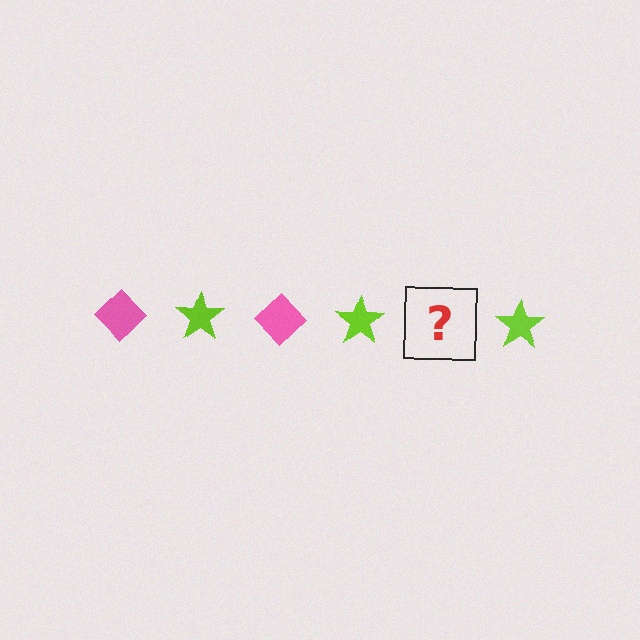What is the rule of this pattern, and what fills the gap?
The rule is that the pattern alternates between pink diamond and lime star. The gap should be filled with a pink diamond.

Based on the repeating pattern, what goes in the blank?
The blank should be a pink diamond.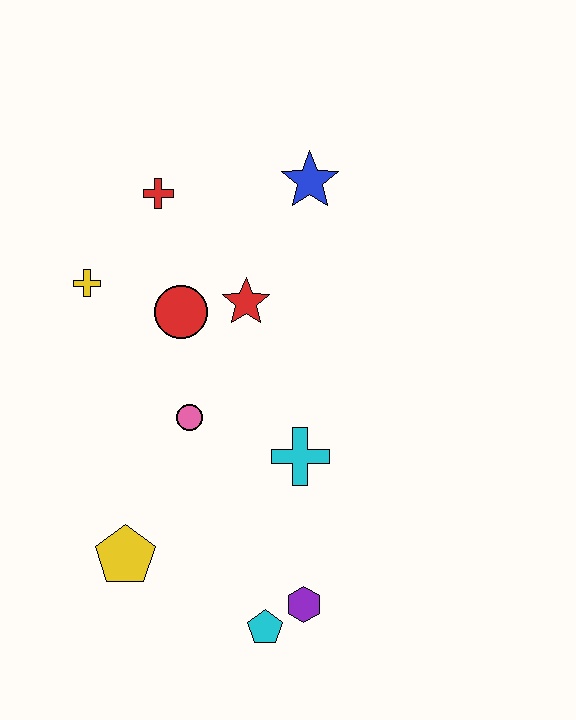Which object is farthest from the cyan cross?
The red cross is farthest from the cyan cross.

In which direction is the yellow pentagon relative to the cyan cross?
The yellow pentagon is to the left of the cyan cross.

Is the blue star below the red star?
No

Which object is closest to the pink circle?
The red circle is closest to the pink circle.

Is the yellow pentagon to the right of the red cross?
No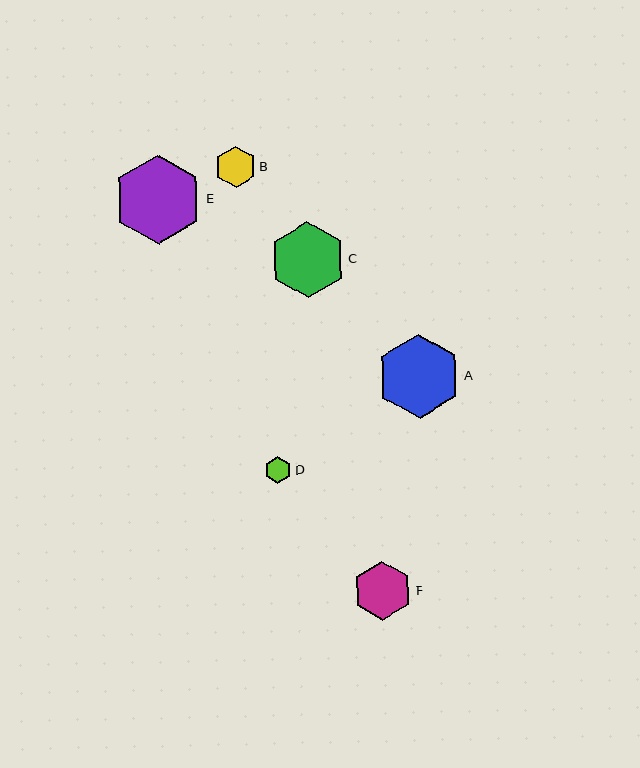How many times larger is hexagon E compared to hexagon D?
Hexagon E is approximately 3.3 times the size of hexagon D.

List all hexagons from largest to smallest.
From largest to smallest: E, A, C, F, B, D.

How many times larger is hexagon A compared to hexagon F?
Hexagon A is approximately 1.4 times the size of hexagon F.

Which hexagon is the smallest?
Hexagon D is the smallest with a size of approximately 27 pixels.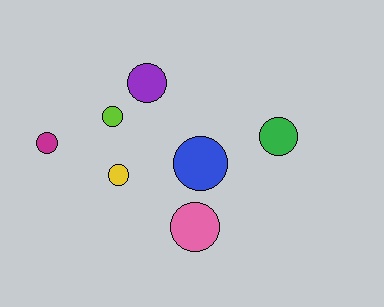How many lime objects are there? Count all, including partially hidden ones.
There is 1 lime object.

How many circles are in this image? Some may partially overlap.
There are 7 circles.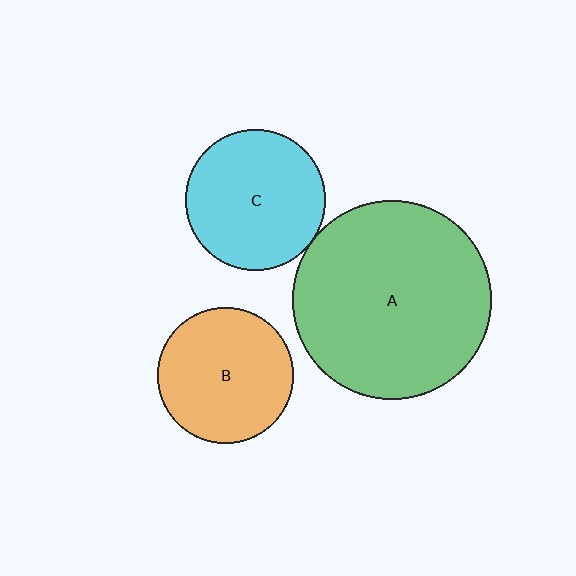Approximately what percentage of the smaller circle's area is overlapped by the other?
Approximately 5%.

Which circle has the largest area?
Circle A (green).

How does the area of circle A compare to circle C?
Approximately 2.0 times.